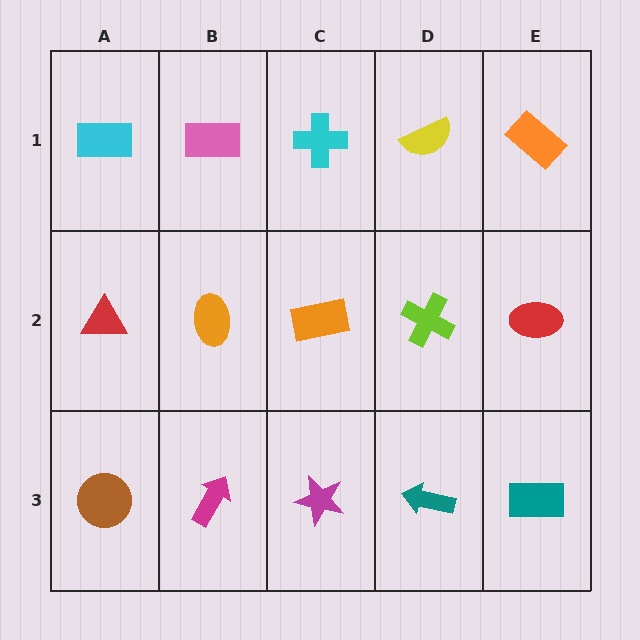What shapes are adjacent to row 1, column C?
An orange rectangle (row 2, column C), a pink rectangle (row 1, column B), a yellow semicircle (row 1, column D).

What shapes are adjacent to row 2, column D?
A yellow semicircle (row 1, column D), a teal arrow (row 3, column D), an orange rectangle (row 2, column C), a red ellipse (row 2, column E).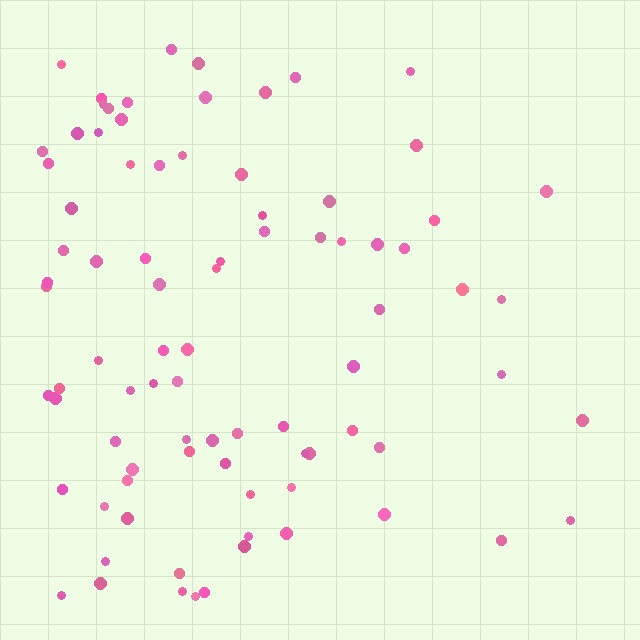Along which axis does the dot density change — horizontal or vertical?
Horizontal.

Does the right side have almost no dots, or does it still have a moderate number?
Still a moderate number, just noticeably fewer than the left.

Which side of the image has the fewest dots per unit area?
The right.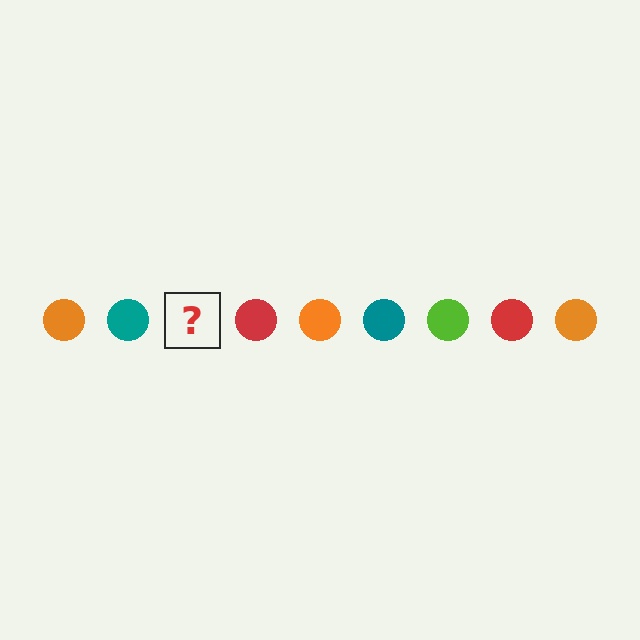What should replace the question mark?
The question mark should be replaced with a lime circle.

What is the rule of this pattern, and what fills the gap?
The rule is that the pattern cycles through orange, teal, lime, red circles. The gap should be filled with a lime circle.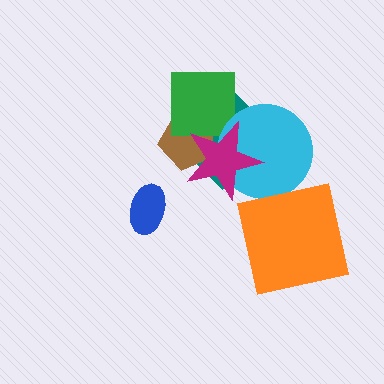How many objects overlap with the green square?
3 objects overlap with the green square.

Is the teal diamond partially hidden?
Yes, it is partially covered by another shape.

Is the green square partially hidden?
Yes, it is partially covered by another shape.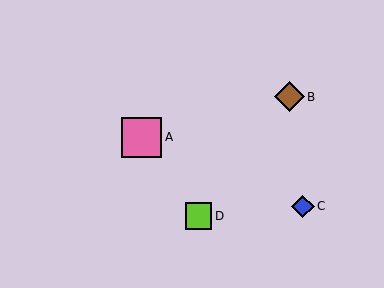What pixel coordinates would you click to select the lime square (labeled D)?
Click at (198, 216) to select the lime square D.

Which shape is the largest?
The pink square (labeled A) is the largest.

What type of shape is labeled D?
Shape D is a lime square.